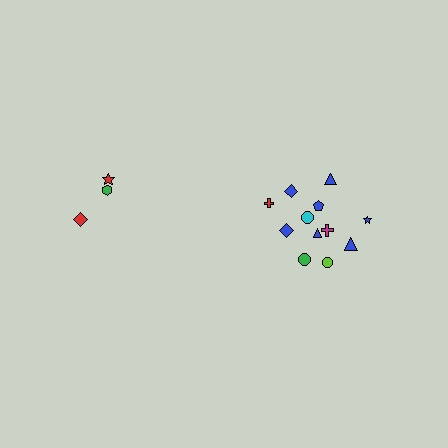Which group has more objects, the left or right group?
The right group.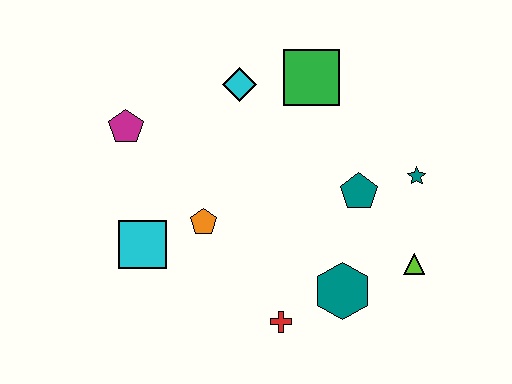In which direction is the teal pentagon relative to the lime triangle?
The teal pentagon is above the lime triangle.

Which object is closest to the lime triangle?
The teal hexagon is closest to the lime triangle.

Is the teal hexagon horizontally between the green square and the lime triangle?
Yes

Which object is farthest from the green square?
The red cross is farthest from the green square.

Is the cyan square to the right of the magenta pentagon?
Yes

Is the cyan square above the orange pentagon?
No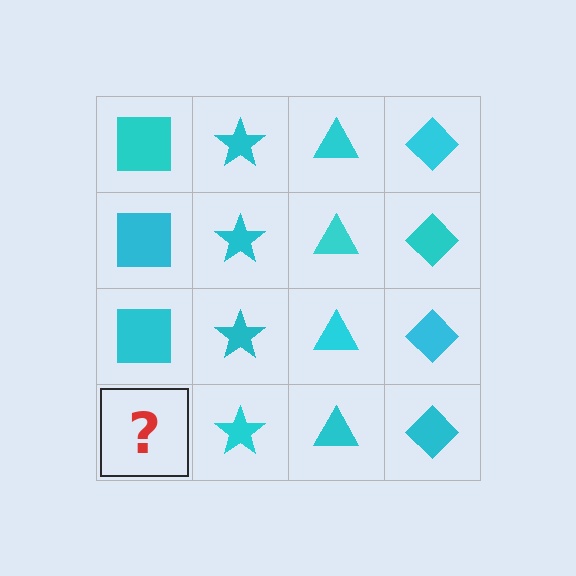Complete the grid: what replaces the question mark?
The question mark should be replaced with a cyan square.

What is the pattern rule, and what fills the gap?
The rule is that each column has a consistent shape. The gap should be filled with a cyan square.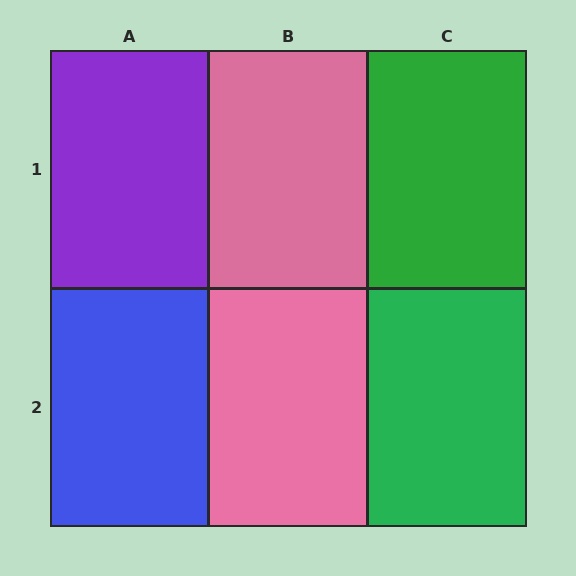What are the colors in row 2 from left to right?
Blue, pink, green.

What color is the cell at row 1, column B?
Pink.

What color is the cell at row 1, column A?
Purple.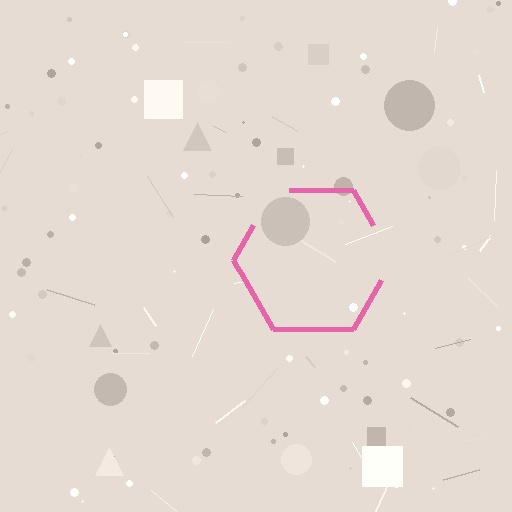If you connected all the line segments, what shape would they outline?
They would outline a hexagon.